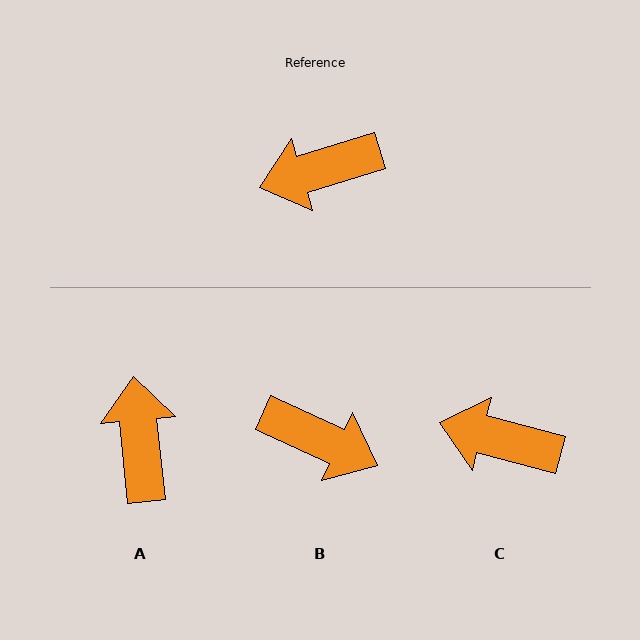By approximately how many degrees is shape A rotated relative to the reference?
Approximately 101 degrees clockwise.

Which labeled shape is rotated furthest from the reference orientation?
B, about 138 degrees away.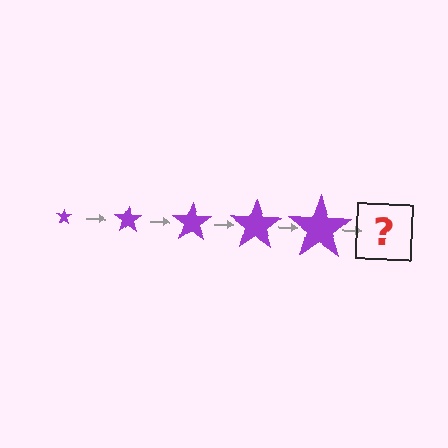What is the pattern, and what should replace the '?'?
The pattern is that the star gets progressively larger each step. The '?' should be a purple star, larger than the previous one.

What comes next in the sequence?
The next element should be a purple star, larger than the previous one.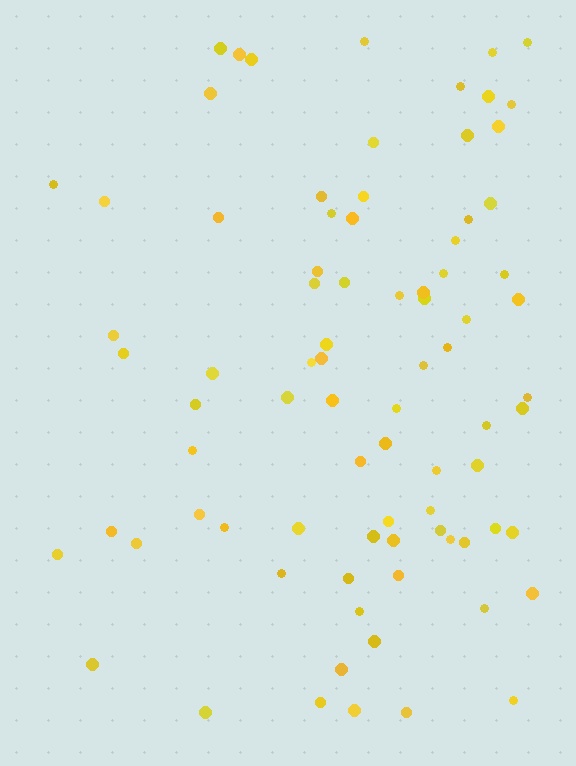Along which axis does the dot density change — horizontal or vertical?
Horizontal.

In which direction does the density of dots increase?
From left to right, with the right side densest.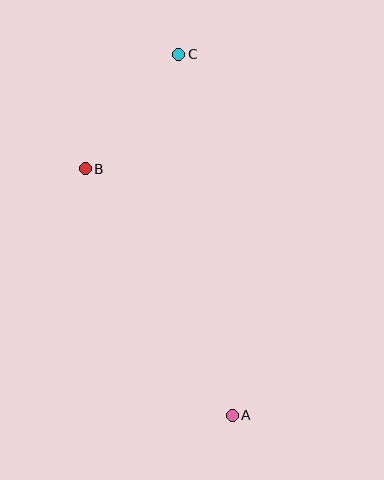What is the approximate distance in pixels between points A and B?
The distance between A and B is approximately 287 pixels.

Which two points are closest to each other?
Points B and C are closest to each other.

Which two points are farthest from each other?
Points A and C are farthest from each other.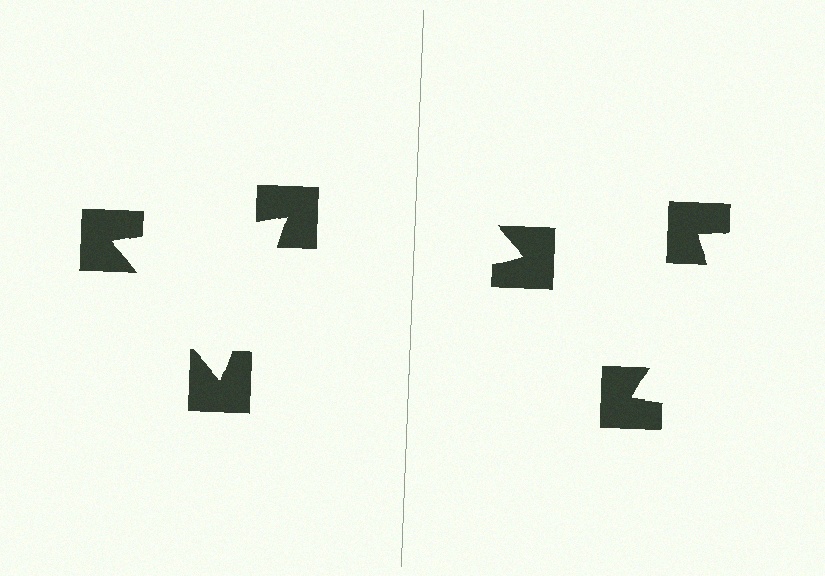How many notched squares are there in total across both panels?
6 — 3 on each side.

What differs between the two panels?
The notched squares are positioned identically on both sides; only the wedge orientations differ. On the left they align to a triangle; on the right they are misaligned.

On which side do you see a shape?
An illusory triangle appears on the left side. On the right side the wedge cuts are rotated, so no coherent shape forms.